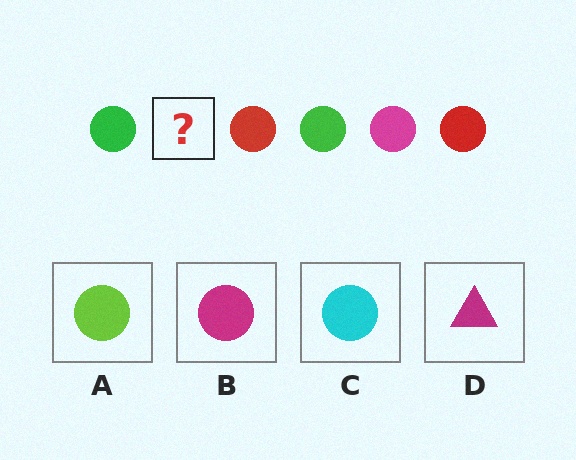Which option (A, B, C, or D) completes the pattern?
B.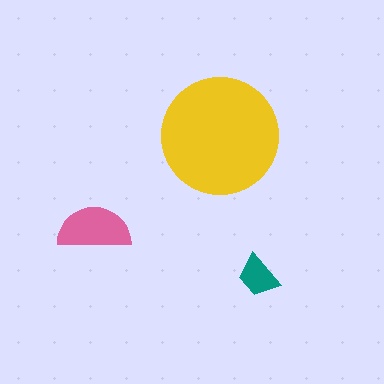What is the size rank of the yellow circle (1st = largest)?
1st.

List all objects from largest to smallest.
The yellow circle, the pink semicircle, the teal trapezoid.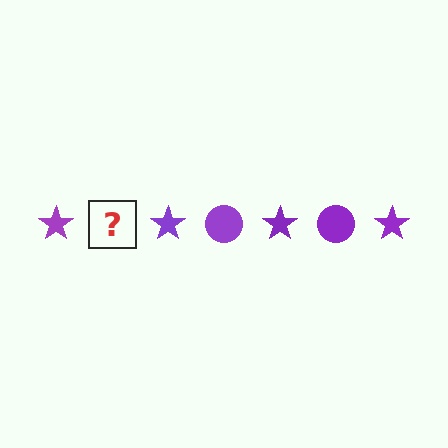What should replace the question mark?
The question mark should be replaced with a purple circle.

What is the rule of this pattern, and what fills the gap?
The rule is that the pattern cycles through star, circle shapes in purple. The gap should be filled with a purple circle.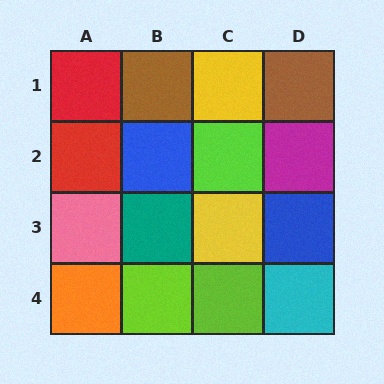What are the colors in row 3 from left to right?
Pink, teal, yellow, blue.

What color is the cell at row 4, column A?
Orange.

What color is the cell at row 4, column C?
Lime.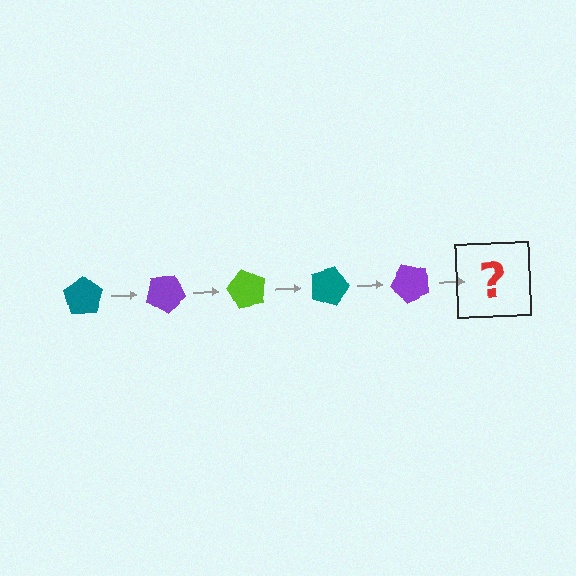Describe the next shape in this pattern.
It should be a lime pentagon, rotated 150 degrees from the start.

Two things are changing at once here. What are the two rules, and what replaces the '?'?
The two rules are that it rotates 30 degrees each step and the color cycles through teal, purple, and lime. The '?' should be a lime pentagon, rotated 150 degrees from the start.